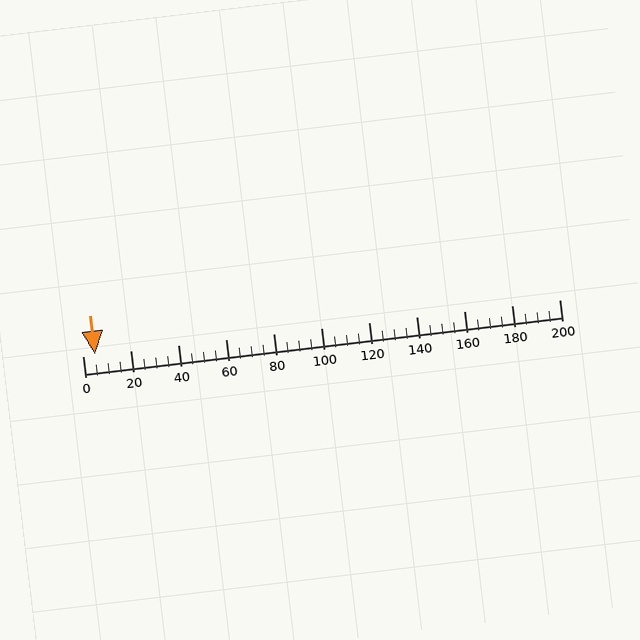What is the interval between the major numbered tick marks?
The major tick marks are spaced 20 units apart.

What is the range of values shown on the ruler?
The ruler shows values from 0 to 200.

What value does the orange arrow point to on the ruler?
The orange arrow points to approximately 5.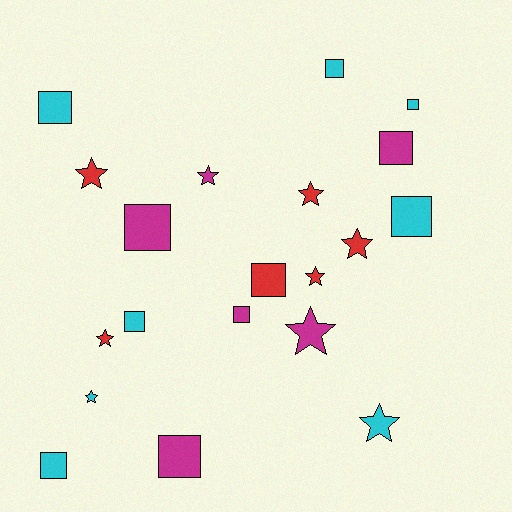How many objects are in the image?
There are 20 objects.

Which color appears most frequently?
Cyan, with 8 objects.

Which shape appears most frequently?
Square, with 11 objects.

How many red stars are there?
There are 5 red stars.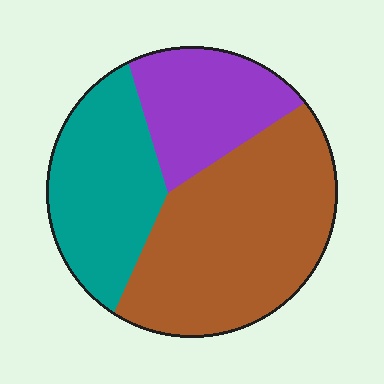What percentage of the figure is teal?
Teal covers 29% of the figure.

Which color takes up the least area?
Purple, at roughly 20%.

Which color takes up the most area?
Brown, at roughly 50%.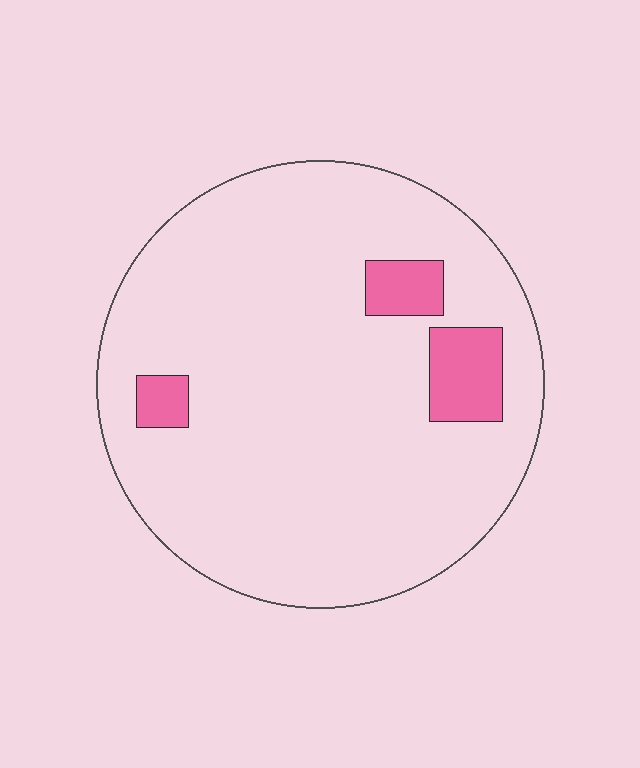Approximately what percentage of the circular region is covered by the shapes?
Approximately 10%.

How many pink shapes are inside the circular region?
3.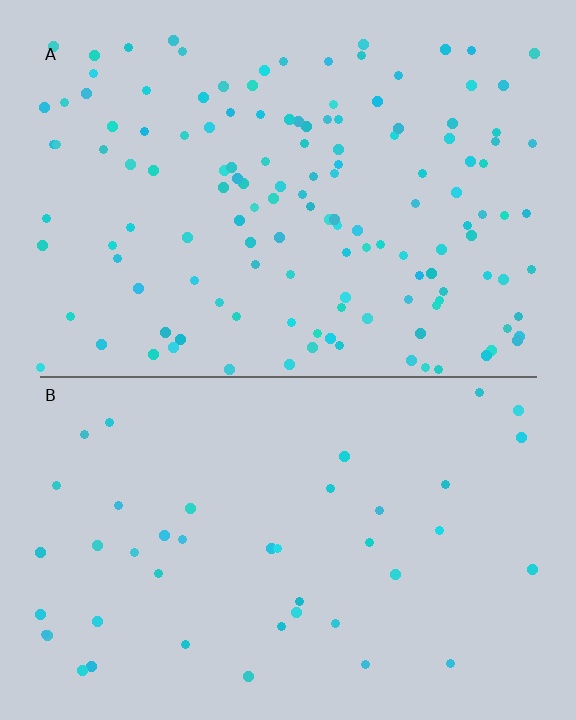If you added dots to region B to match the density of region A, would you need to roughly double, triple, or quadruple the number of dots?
Approximately triple.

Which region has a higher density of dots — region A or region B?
A (the top).